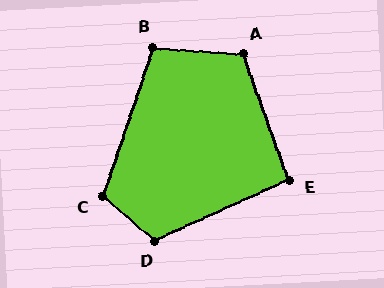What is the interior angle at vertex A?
Approximately 114 degrees (obtuse).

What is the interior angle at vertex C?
Approximately 112 degrees (obtuse).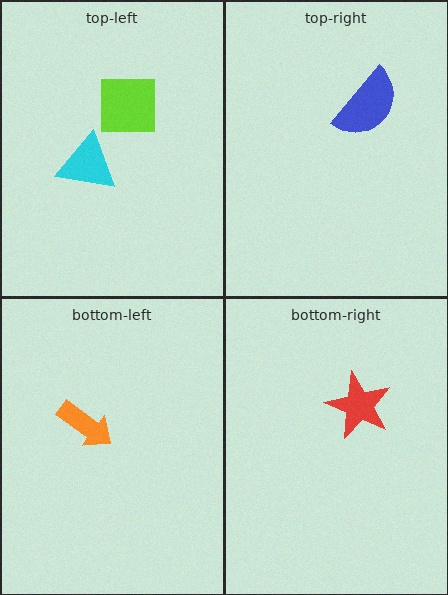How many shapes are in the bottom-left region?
1.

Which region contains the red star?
The bottom-right region.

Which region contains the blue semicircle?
The top-right region.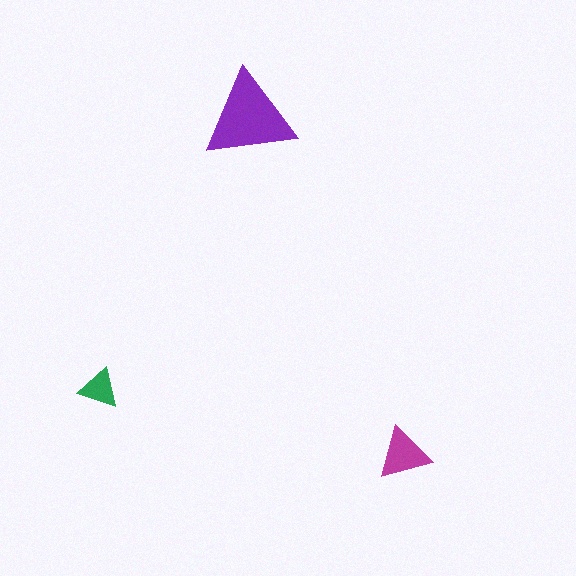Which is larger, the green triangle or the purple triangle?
The purple one.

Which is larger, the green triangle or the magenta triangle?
The magenta one.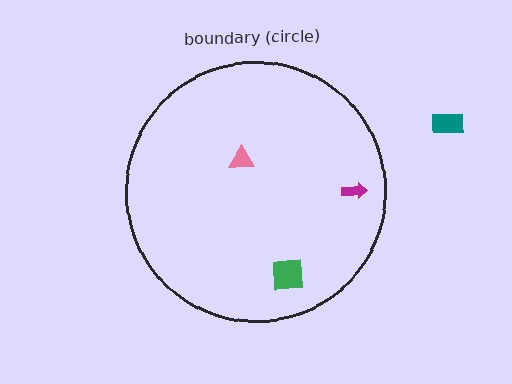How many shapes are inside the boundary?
3 inside, 1 outside.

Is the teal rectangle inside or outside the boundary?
Outside.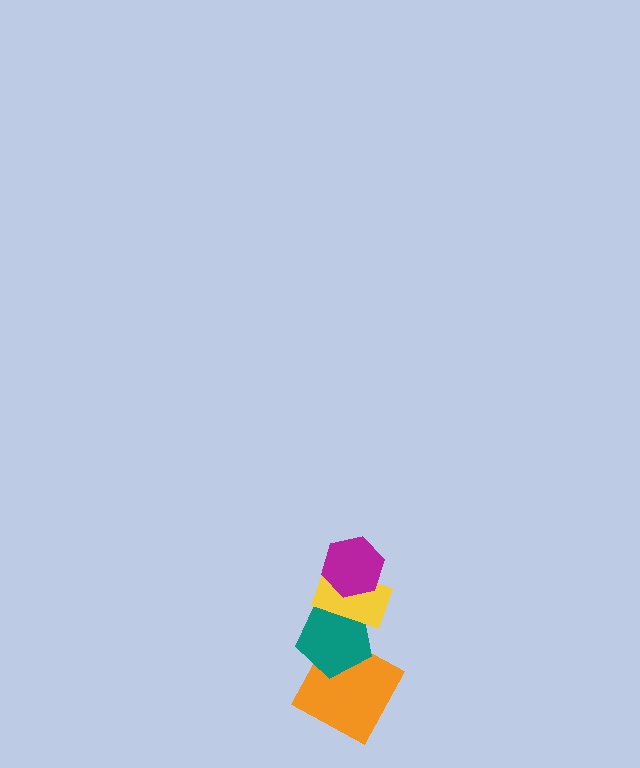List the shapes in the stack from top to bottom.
From top to bottom: the magenta hexagon, the yellow rectangle, the teal pentagon, the orange square.